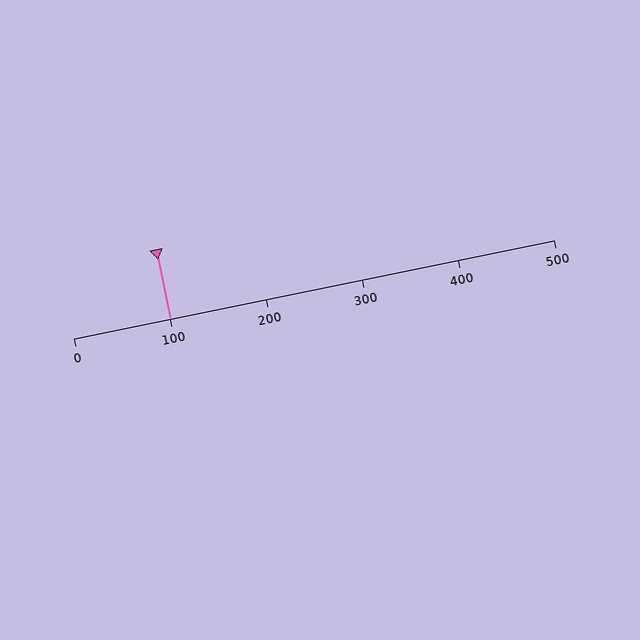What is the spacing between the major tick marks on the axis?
The major ticks are spaced 100 apart.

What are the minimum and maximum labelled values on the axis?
The axis runs from 0 to 500.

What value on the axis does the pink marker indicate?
The marker indicates approximately 100.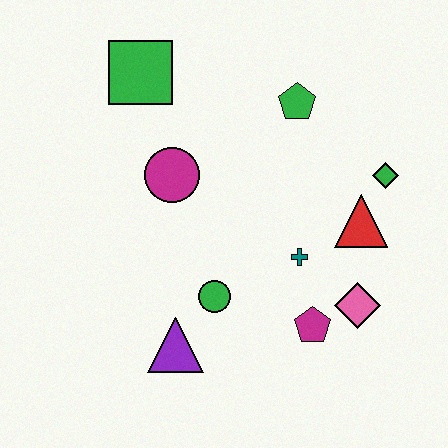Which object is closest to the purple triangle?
The green circle is closest to the purple triangle.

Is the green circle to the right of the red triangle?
No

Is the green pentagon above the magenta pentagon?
Yes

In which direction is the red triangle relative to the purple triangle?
The red triangle is to the right of the purple triangle.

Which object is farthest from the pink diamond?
The green square is farthest from the pink diamond.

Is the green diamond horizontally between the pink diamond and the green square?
No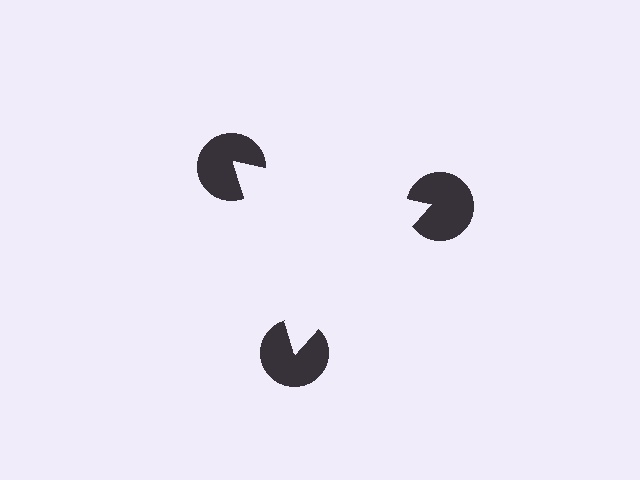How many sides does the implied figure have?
3 sides.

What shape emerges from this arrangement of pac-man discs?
An illusory triangle — its edges are inferred from the aligned wedge cuts in the pac-man discs, not physically drawn.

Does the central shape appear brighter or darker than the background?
It typically appears slightly brighter than the background, even though no actual brightness change is drawn.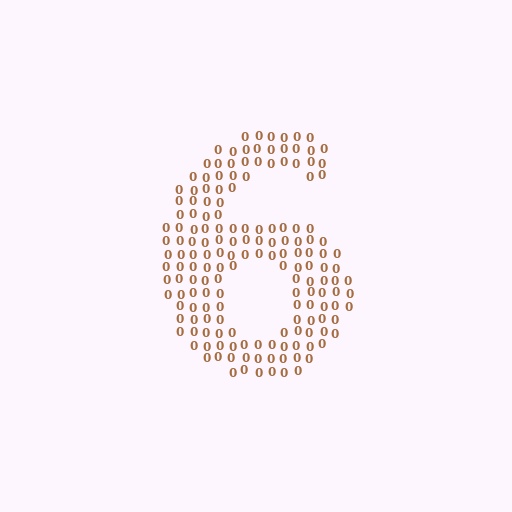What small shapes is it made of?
It is made of small digit 0's.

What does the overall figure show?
The overall figure shows the digit 6.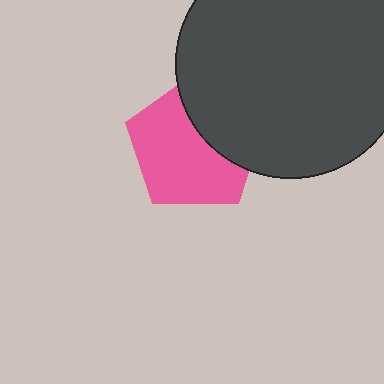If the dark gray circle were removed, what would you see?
You would see the complete pink pentagon.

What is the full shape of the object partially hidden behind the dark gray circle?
The partially hidden object is a pink pentagon.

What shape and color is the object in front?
The object in front is a dark gray circle.